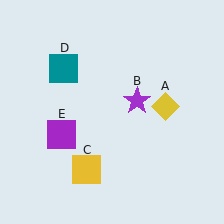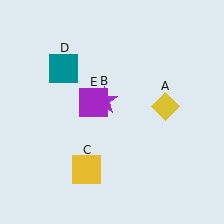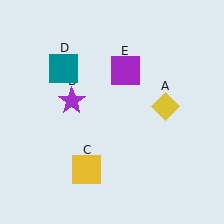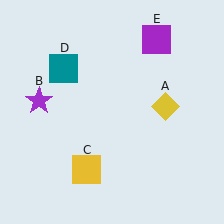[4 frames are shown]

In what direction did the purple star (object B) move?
The purple star (object B) moved left.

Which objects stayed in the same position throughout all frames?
Yellow diamond (object A) and yellow square (object C) and teal square (object D) remained stationary.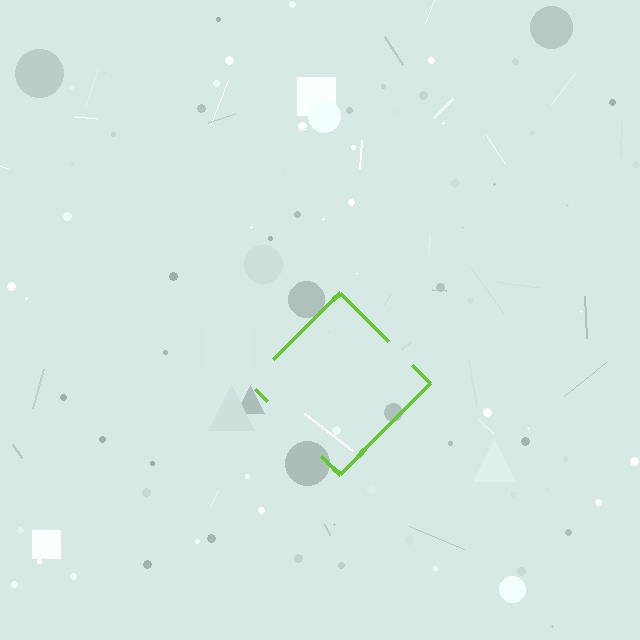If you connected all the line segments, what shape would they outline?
They would outline a diamond.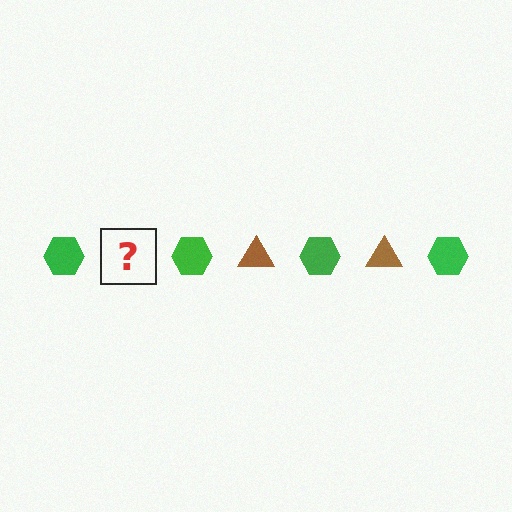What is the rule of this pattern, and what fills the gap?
The rule is that the pattern alternates between green hexagon and brown triangle. The gap should be filled with a brown triangle.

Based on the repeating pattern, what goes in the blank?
The blank should be a brown triangle.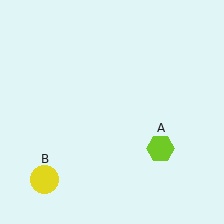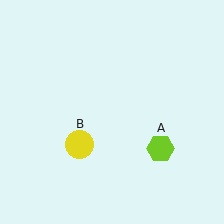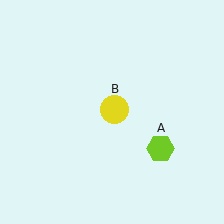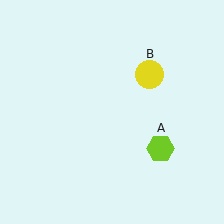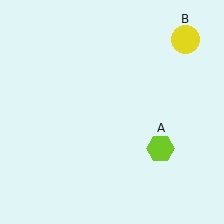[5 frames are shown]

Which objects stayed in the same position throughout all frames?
Lime hexagon (object A) remained stationary.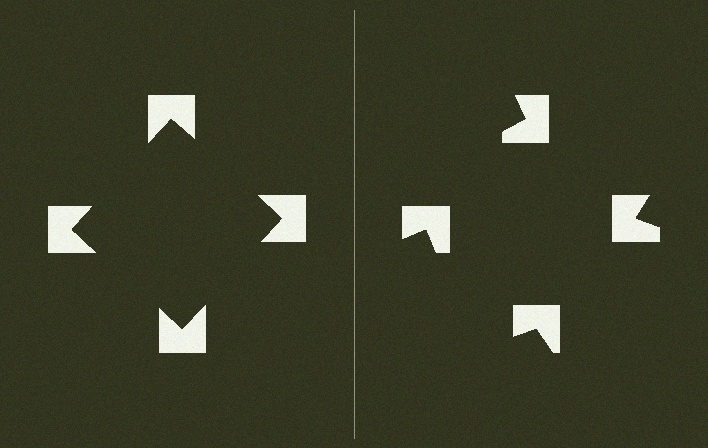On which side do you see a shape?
An illusory square appears on the left side. On the right side the wedge cuts are rotated, so no coherent shape forms.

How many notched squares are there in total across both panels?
8 — 4 on each side.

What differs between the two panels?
The notched squares are positioned identically on both sides; only the wedge orientations differ. On the left they align to a square; on the right they are misaligned.